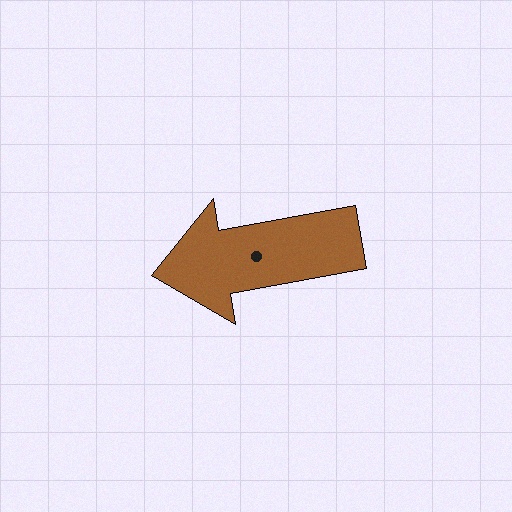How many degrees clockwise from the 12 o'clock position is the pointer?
Approximately 260 degrees.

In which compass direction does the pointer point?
West.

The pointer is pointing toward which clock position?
Roughly 9 o'clock.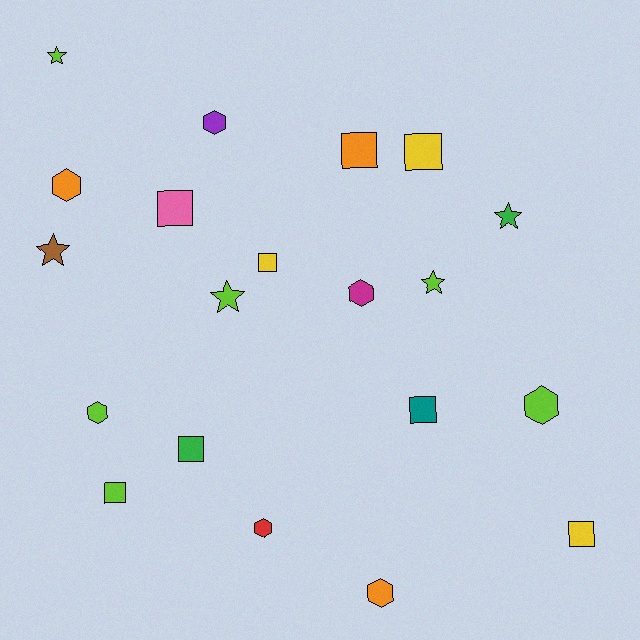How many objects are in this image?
There are 20 objects.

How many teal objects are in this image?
There is 1 teal object.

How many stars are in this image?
There are 5 stars.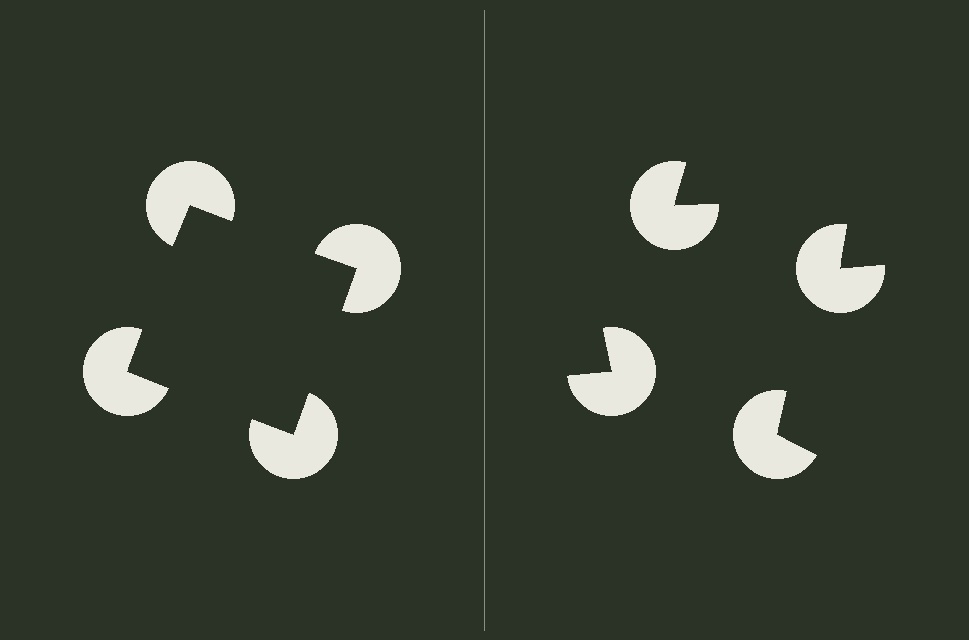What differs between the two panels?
The pac-man discs are positioned identically on both sides; only the wedge orientations differ. On the left they align to a square; on the right they are misaligned.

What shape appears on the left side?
An illusory square.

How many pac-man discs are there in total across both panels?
8 — 4 on each side.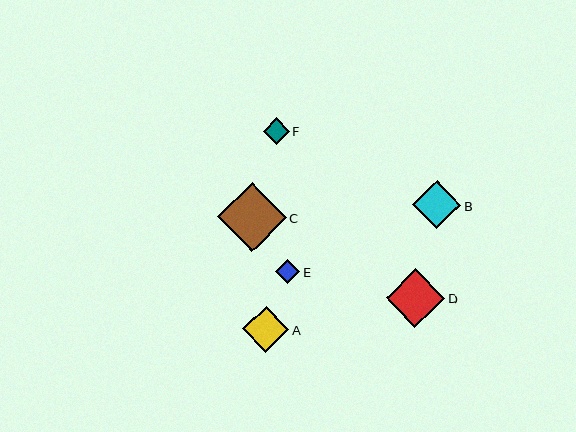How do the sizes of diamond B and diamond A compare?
Diamond B and diamond A are approximately the same size.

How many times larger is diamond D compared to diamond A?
Diamond D is approximately 1.3 times the size of diamond A.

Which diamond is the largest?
Diamond C is the largest with a size of approximately 69 pixels.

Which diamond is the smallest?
Diamond E is the smallest with a size of approximately 24 pixels.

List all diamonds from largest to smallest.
From largest to smallest: C, D, B, A, F, E.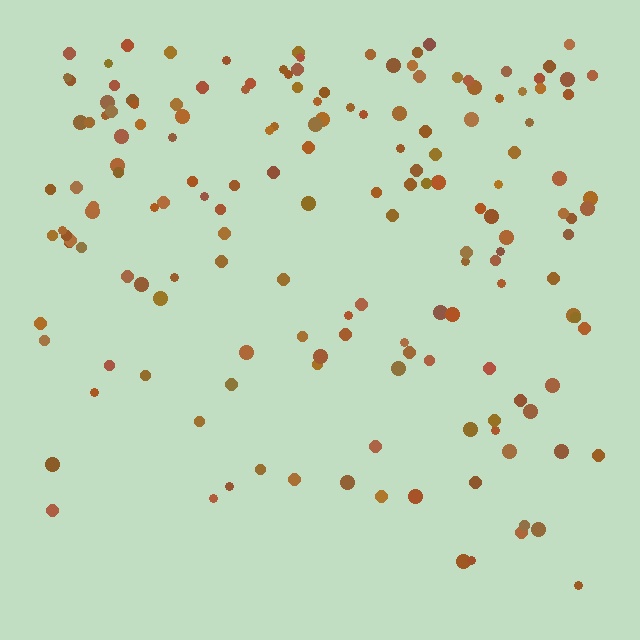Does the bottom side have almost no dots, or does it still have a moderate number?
Still a moderate number, just noticeably fewer than the top.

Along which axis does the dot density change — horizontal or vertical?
Vertical.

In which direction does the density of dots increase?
From bottom to top, with the top side densest.